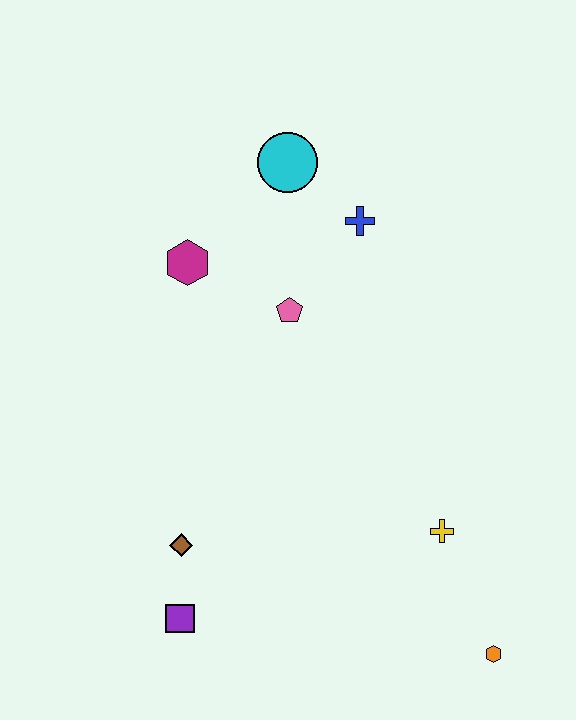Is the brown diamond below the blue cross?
Yes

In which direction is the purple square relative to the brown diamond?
The purple square is below the brown diamond.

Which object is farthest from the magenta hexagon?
The orange hexagon is farthest from the magenta hexagon.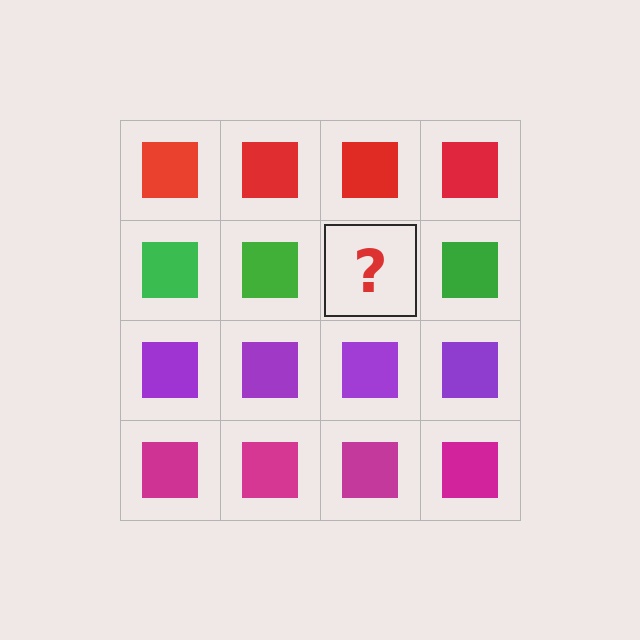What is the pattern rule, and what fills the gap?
The rule is that each row has a consistent color. The gap should be filled with a green square.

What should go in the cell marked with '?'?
The missing cell should contain a green square.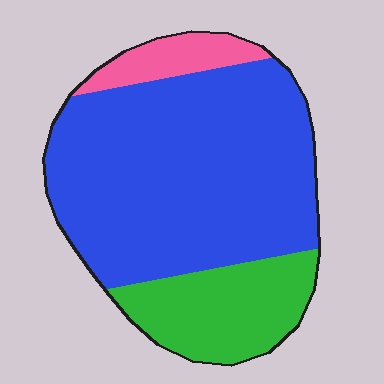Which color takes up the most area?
Blue, at roughly 70%.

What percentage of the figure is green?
Green covers about 20% of the figure.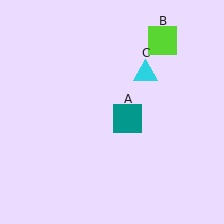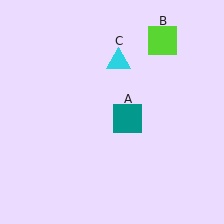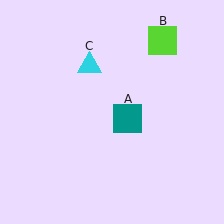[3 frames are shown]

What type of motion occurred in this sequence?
The cyan triangle (object C) rotated counterclockwise around the center of the scene.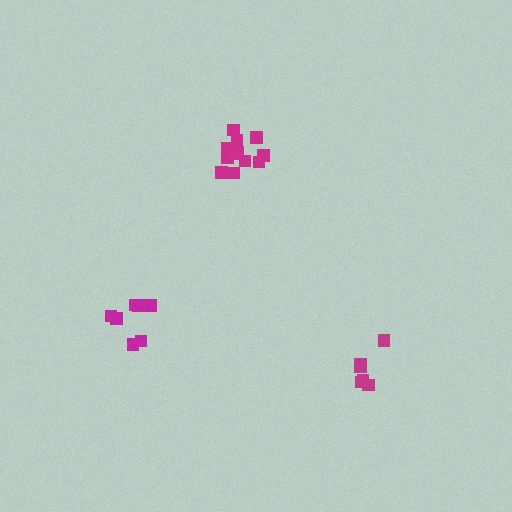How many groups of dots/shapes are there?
There are 3 groups.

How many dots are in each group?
Group 1: 12 dots, Group 2: 7 dots, Group 3: 7 dots (26 total).